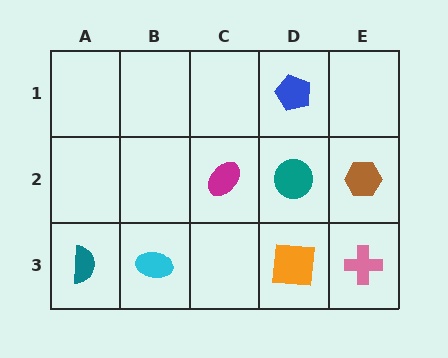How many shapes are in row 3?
4 shapes.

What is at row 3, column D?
An orange square.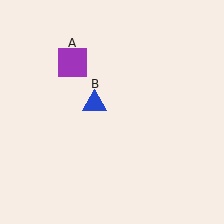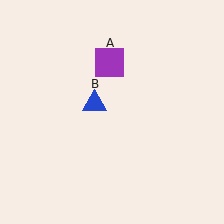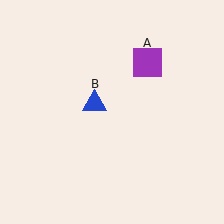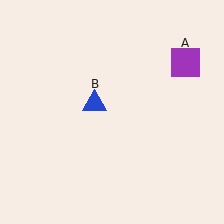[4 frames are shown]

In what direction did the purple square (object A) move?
The purple square (object A) moved right.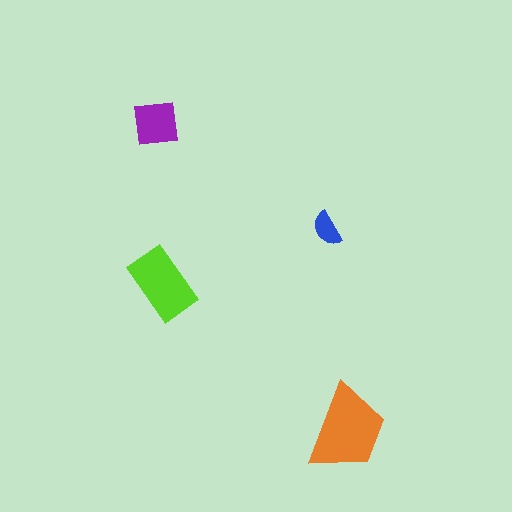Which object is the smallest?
The blue semicircle.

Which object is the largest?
The orange trapezoid.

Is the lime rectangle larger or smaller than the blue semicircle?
Larger.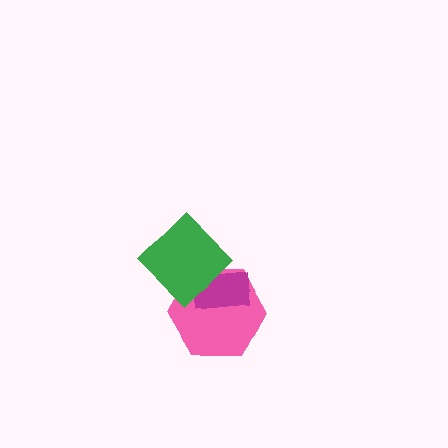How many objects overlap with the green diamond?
2 objects overlap with the green diamond.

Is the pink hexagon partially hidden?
Yes, it is partially covered by another shape.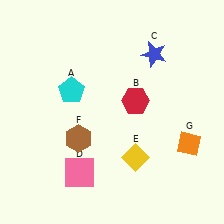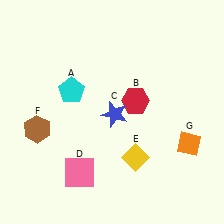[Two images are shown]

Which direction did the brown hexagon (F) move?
The brown hexagon (F) moved left.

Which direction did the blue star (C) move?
The blue star (C) moved down.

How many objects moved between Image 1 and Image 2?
2 objects moved between the two images.